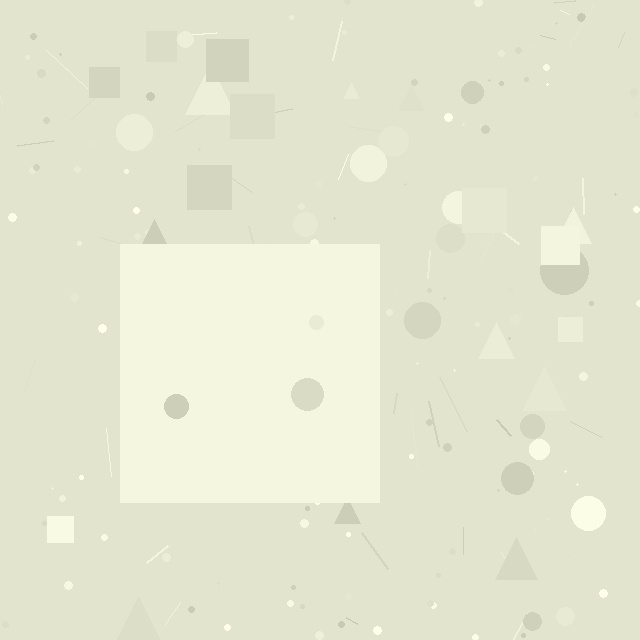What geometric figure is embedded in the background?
A square is embedded in the background.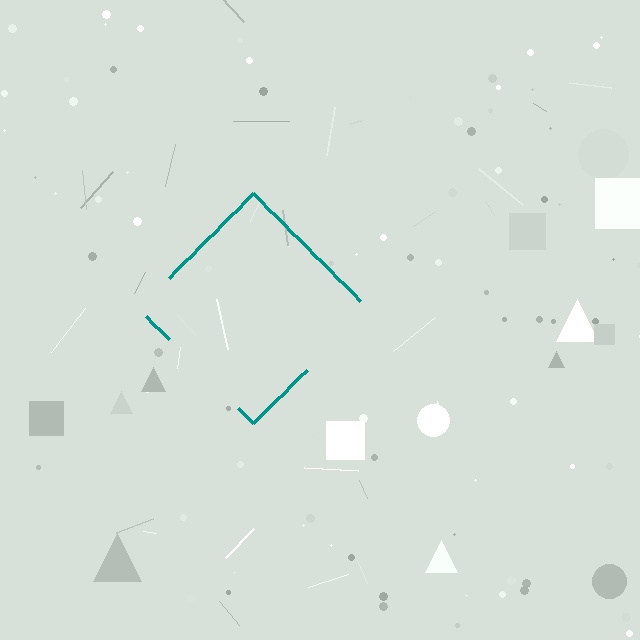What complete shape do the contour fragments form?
The contour fragments form a diamond.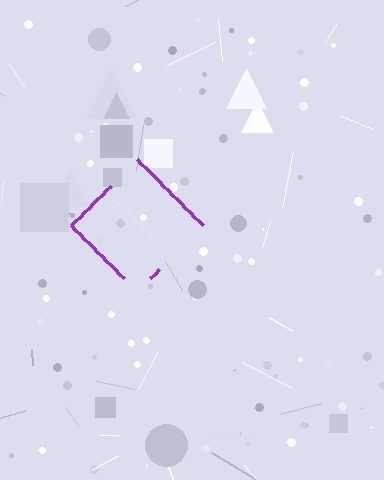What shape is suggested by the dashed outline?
The dashed outline suggests a diamond.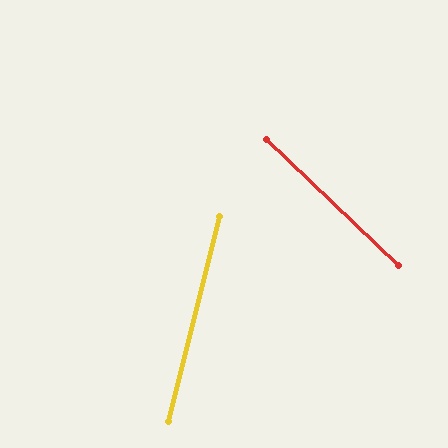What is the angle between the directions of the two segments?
Approximately 60 degrees.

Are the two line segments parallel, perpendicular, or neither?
Neither parallel nor perpendicular — they differ by about 60°.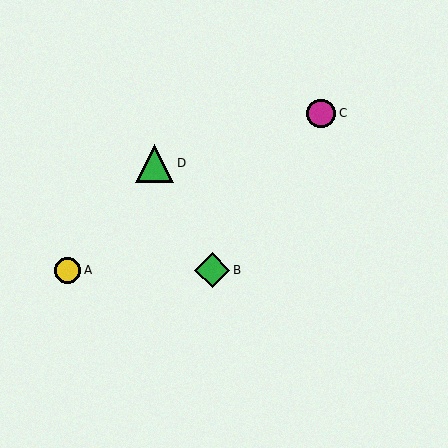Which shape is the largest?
The green triangle (labeled D) is the largest.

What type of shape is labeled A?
Shape A is a yellow circle.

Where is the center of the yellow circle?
The center of the yellow circle is at (67, 270).